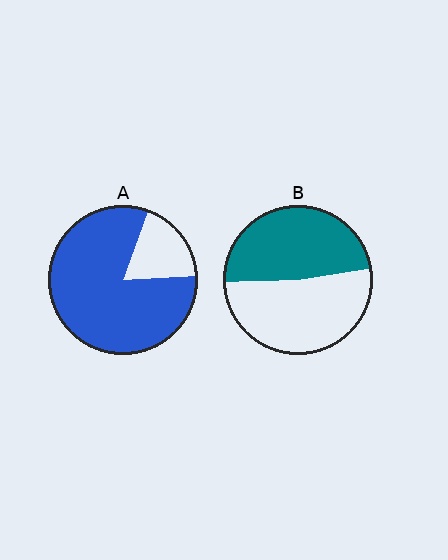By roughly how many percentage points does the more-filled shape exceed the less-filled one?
By roughly 35 percentage points (A over B).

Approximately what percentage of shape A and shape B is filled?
A is approximately 80% and B is approximately 50%.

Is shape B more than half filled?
Roughly half.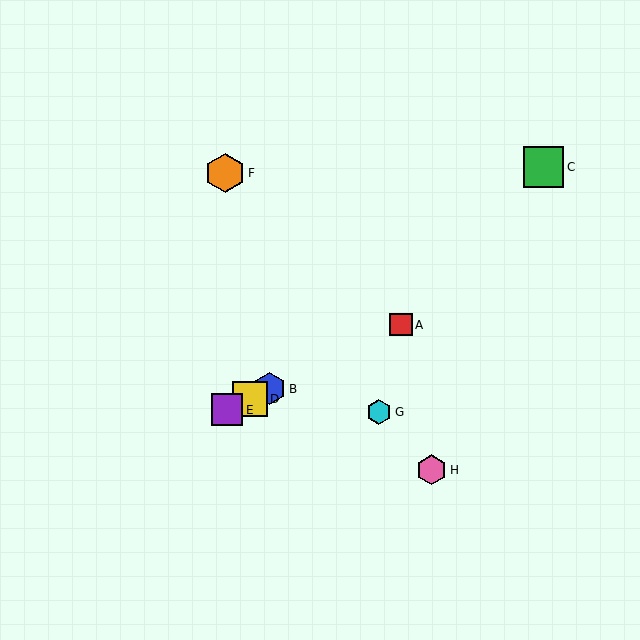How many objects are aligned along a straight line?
4 objects (A, B, D, E) are aligned along a straight line.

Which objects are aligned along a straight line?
Objects A, B, D, E are aligned along a straight line.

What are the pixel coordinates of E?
Object E is at (227, 410).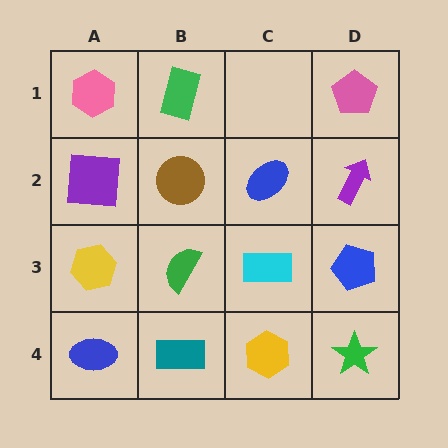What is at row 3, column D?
A blue pentagon.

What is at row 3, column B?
A green semicircle.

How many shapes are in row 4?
4 shapes.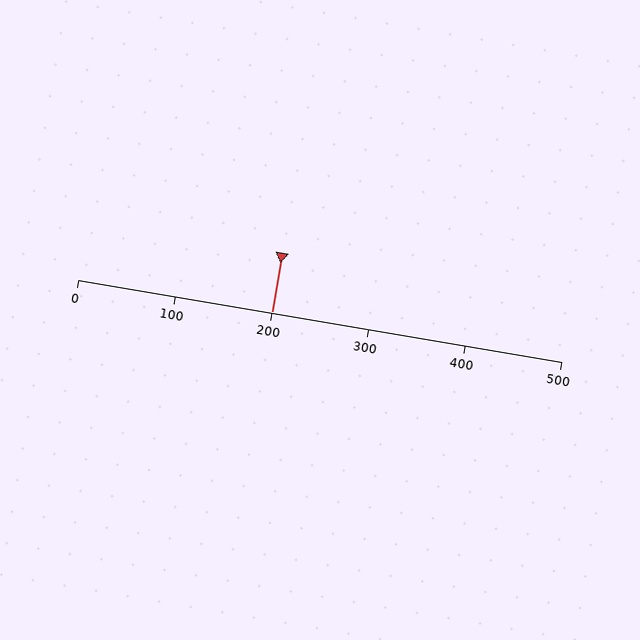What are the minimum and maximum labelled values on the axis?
The axis runs from 0 to 500.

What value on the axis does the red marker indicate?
The marker indicates approximately 200.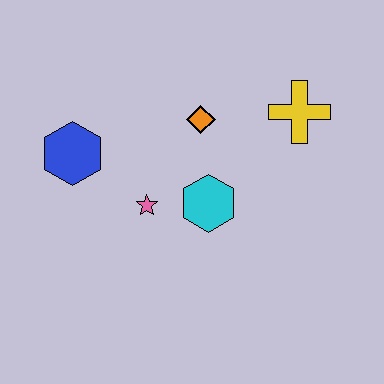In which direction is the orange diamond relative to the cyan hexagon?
The orange diamond is above the cyan hexagon.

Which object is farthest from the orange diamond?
The blue hexagon is farthest from the orange diamond.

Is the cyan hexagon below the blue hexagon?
Yes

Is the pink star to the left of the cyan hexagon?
Yes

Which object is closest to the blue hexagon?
The pink star is closest to the blue hexagon.